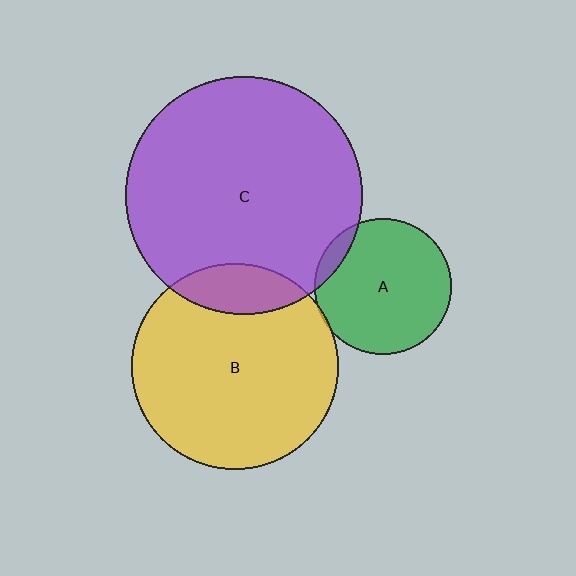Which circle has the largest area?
Circle C (purple).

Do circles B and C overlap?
Yes.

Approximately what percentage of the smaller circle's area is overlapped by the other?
Approximately 15%.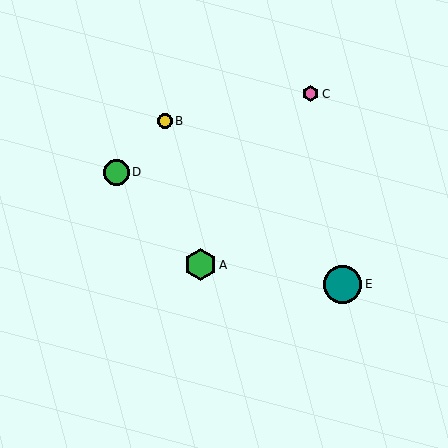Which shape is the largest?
The teal circle (labeled E) is the largest.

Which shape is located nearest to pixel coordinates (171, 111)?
The yellow circle (labeled B) at (165, 121) is nearest to that location.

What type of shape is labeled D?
Shape D is a green circle.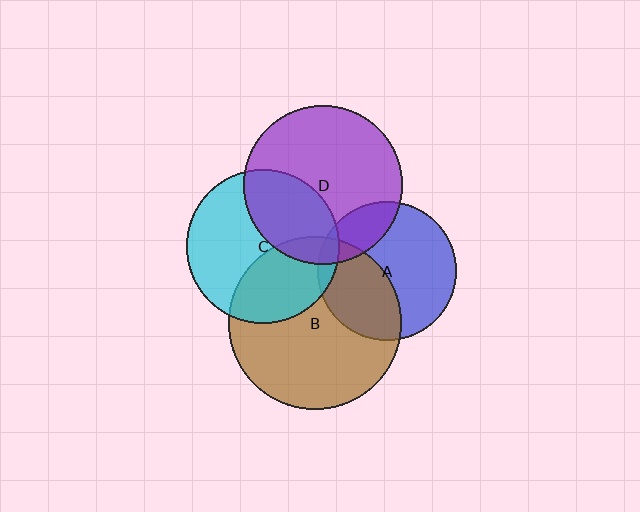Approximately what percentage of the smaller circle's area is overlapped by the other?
Approximately 35%.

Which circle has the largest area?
Circle B (brown).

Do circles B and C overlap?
Yes.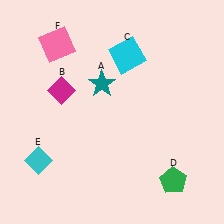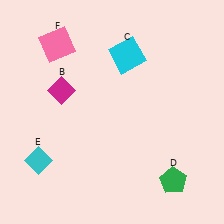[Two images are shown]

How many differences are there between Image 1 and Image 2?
There is 1 difference between the two images.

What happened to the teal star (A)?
The teal star (A) was removed in Image 2. It was in the top-left area of Image 1.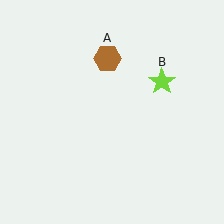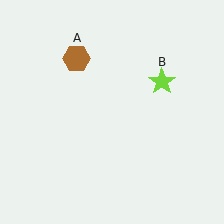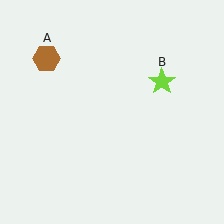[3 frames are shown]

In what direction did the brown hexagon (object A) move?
The brown hexagon (object A) moved left.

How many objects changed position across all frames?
1 object changed position: brown hexagon (object A).